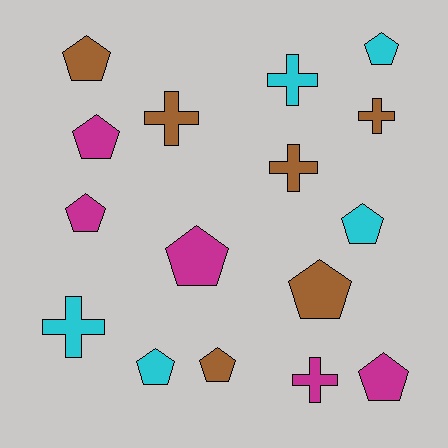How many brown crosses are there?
There are 3 brown crosses.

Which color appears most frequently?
Brown, with 6 objects.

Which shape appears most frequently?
Pentagon, with 10 objects.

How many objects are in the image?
There are 16 objects.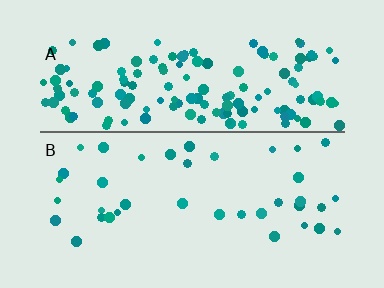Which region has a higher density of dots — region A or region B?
A (the top).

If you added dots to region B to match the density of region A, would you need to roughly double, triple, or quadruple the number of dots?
Approximately quadruple.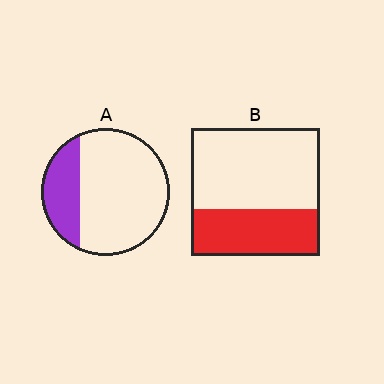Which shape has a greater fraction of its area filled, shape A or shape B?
Shape B.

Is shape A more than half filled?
No.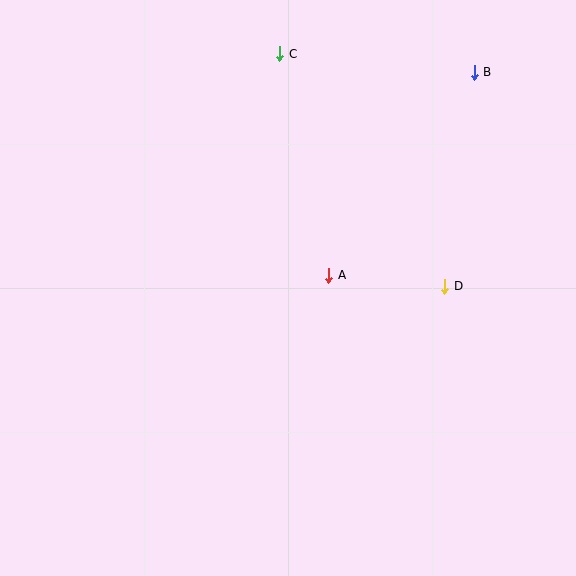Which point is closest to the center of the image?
Point A at (329, 275) is closest to the center.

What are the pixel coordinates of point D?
Point D is at (445, 286).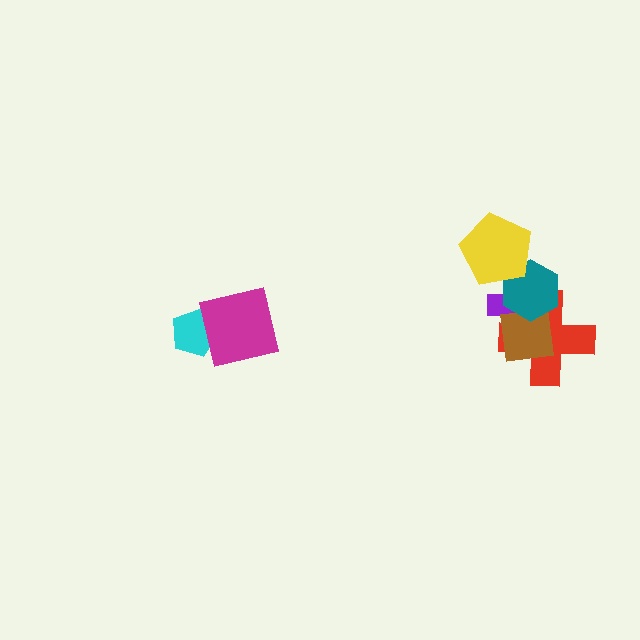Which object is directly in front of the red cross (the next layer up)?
The brown square is directly in front of the red cross.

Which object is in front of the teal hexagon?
The yellow pentagon is in front of the teal hexagon.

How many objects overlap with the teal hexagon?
4 objects overlap with the teal hexagon.